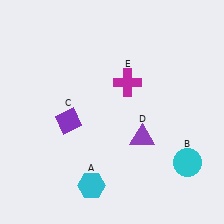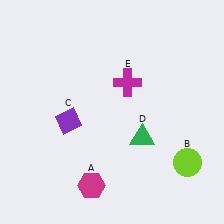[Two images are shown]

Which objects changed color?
A changed from cyan to magenta. B changed from cyan to lime. D changed from purple to green.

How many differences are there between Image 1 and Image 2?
There are 3 differences between the two images.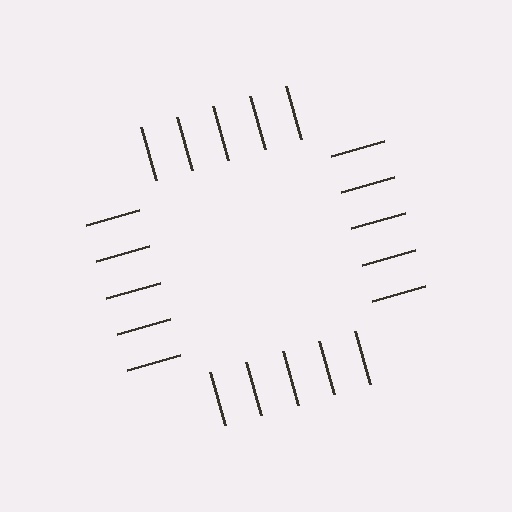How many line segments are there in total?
20 — 5 along each of the 4 edges.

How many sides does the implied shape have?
4 sides — the line-ends trace a square.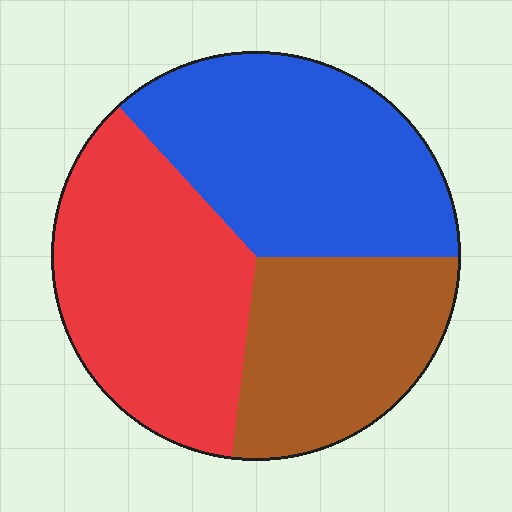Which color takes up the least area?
Brown, at roughly 25%.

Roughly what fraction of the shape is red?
Red takes up about three eighths (3/8) of the shape.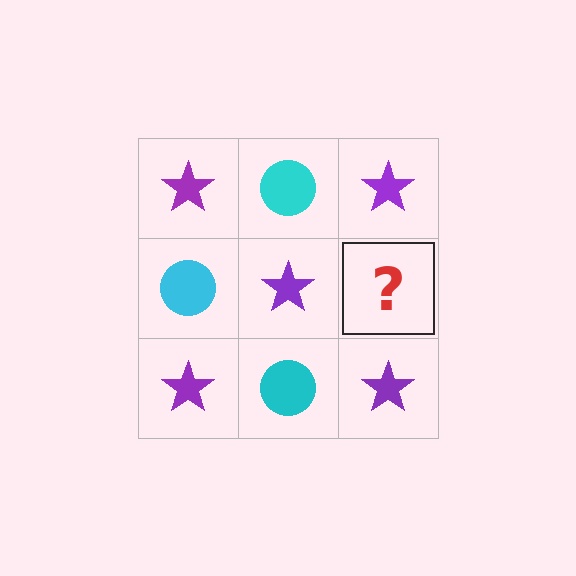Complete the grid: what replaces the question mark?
The question mark should be replaced with a cyan circle.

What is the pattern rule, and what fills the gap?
The rule is that it alternates purple star and cyan circle in a checkerboard pattern. The gap should be filled with a cyan circle.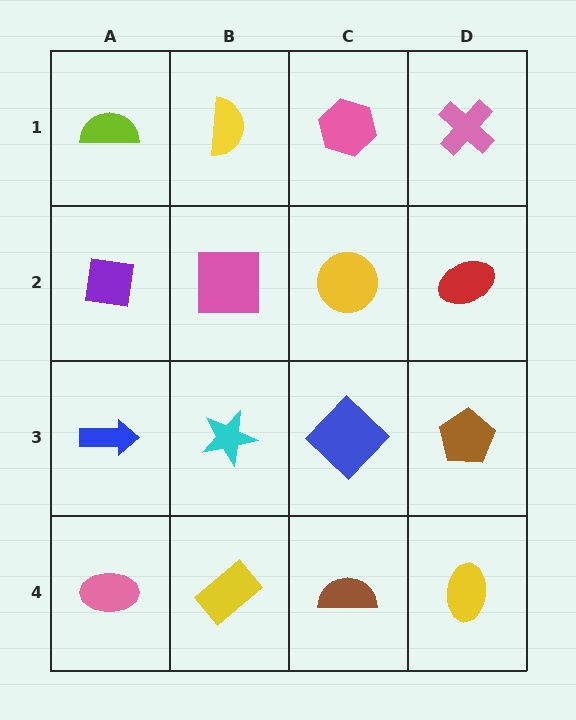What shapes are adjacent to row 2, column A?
A lime semicircle (row 1, column A), a blue arrow (row 3, column A), a pink square (row 2, column B).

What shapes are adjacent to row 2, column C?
A pink hexagon (row 1, column C), a blue diamond (row 3, column C), a pink square (row 2, column B), a red ellipse (row 2, column D).